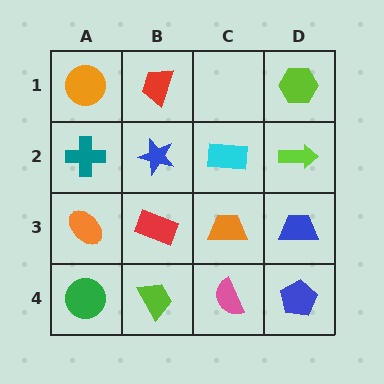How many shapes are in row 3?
4 shapes.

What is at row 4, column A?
A green circle.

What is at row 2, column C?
A cyan rectangle.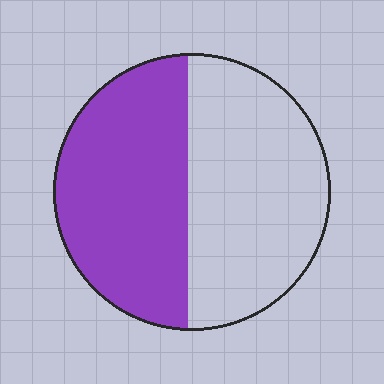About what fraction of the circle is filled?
About one half (1/2).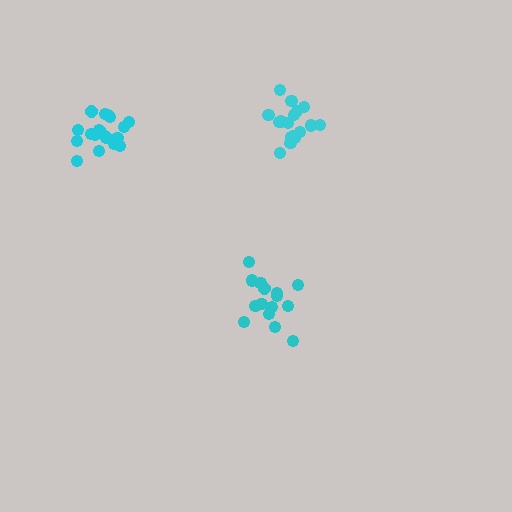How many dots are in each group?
Group 1: 15 dots, Group 2: 17 dots, Group 3: 19 dots (51 total).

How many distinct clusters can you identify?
There are 3 distinct clusters.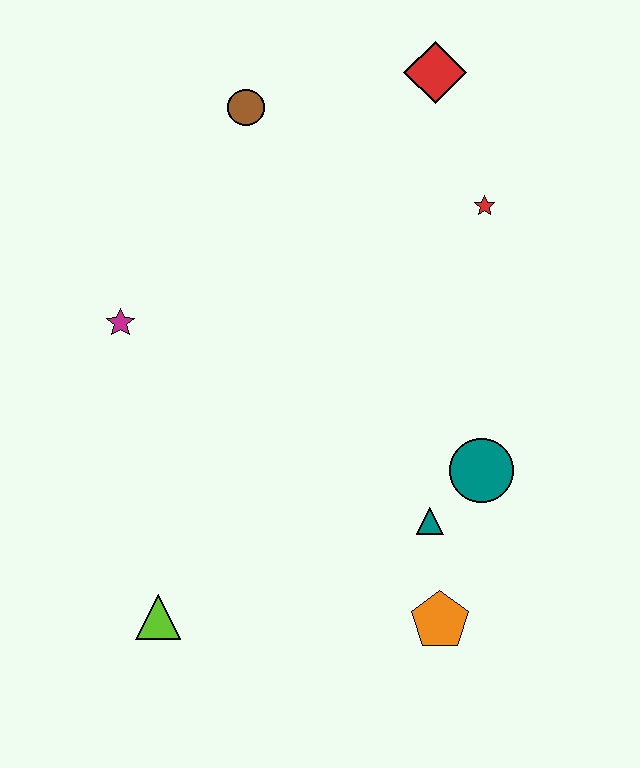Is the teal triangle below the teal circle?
Yes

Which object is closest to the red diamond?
The red star is closest to the red diamond.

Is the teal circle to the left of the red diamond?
No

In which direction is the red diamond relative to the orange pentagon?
The red diamond is above the orange pentagon.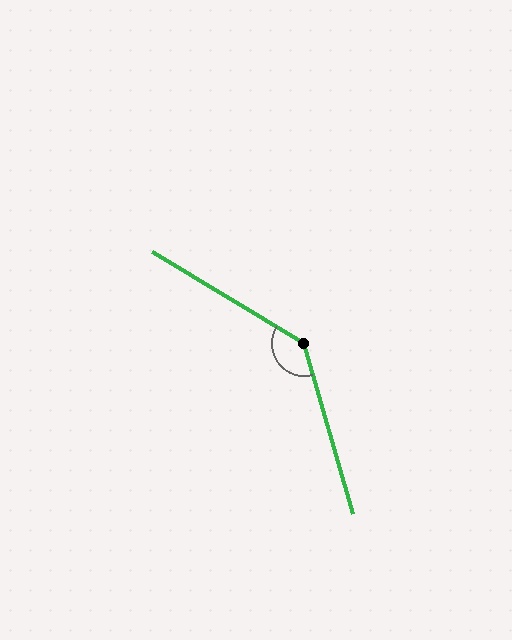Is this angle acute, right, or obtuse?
It is obtuse.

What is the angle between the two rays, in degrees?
Approximately 137 degrees.